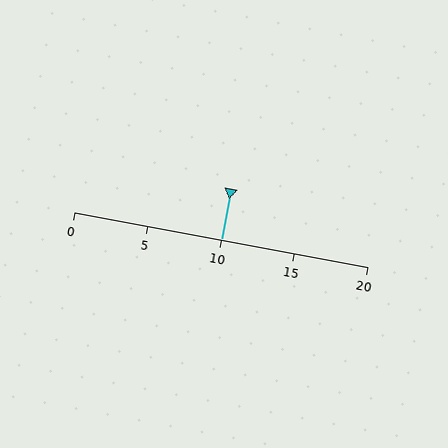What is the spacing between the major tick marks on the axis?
The major ticks are spaced 5 apart.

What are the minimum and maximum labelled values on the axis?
The axis runs from 0 to 20.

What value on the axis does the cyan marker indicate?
The marker indicates approximately 10.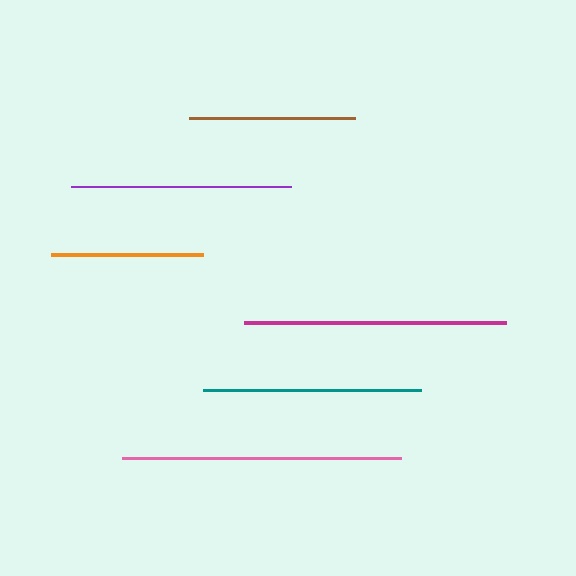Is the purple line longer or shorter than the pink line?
The pink line is longer than the purple line.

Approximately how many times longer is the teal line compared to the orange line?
The teal line is approximately 1.4 times the length of the orange line.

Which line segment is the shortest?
The orange line is the shortest at approximately 151 pixels.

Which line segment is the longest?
The pink line is the longest at approximately 280 pixels.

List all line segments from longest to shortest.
From longest to shortest: pink, magenta, purple, teal, brown, orange.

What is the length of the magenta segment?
The magenta segment is approximately 262 pixels long.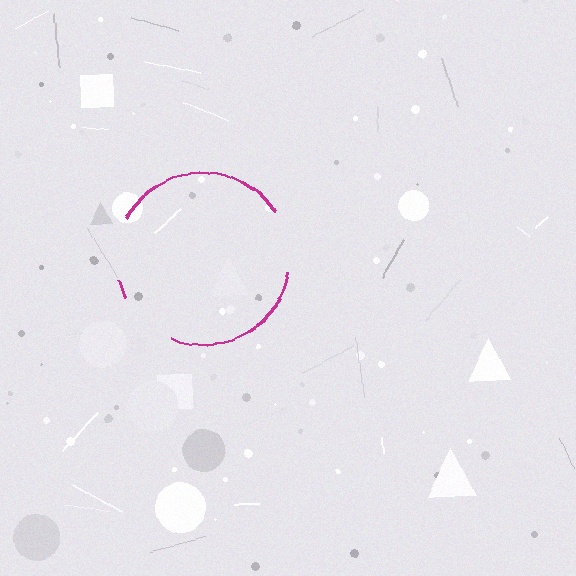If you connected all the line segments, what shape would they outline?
They would outline a circle.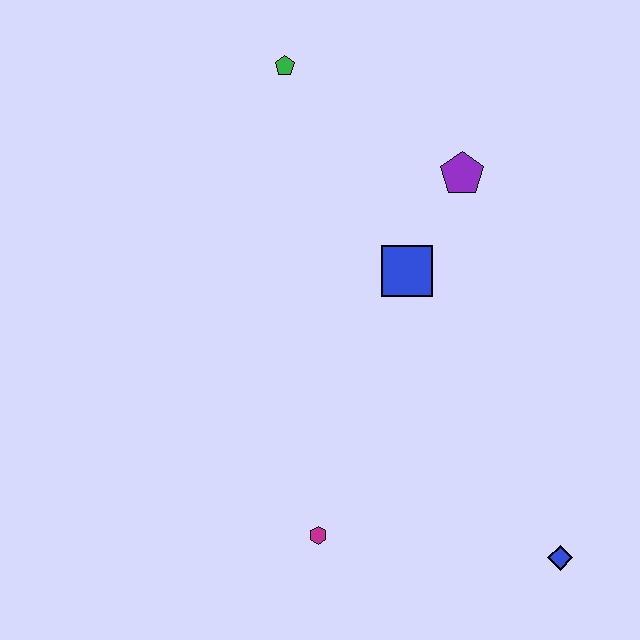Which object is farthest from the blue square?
The blue diamond is farthest from the blue square.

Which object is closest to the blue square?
The purple pentagon is closest to the blue square.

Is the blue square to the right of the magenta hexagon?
Yes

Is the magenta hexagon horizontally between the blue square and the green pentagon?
Yes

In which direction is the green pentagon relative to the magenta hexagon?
The green pentagon is above the magenta hexagon.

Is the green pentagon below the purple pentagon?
No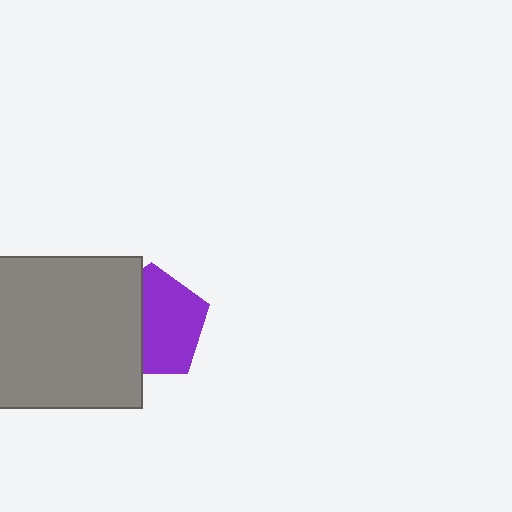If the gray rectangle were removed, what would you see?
You would see the complete purple pentagon.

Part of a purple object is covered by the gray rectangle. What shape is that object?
It is a pentagon.